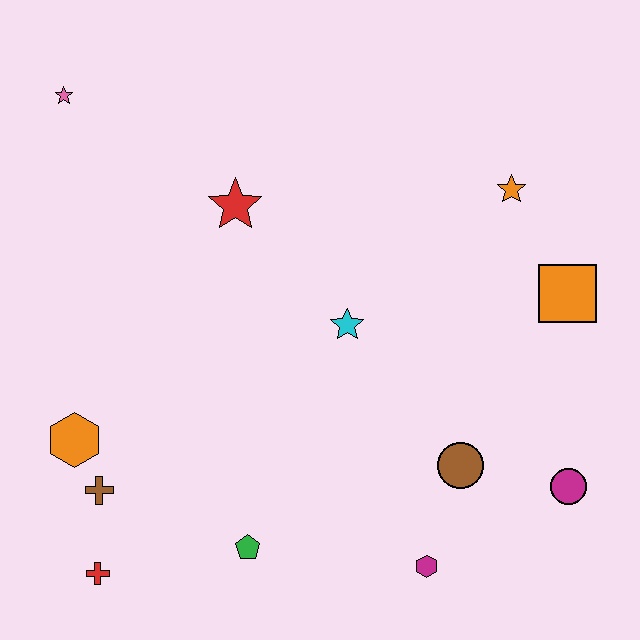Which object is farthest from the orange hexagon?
The orange square is farthest from the orange hexagon.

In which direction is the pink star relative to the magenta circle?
The pink star is to the left of the magenta circle.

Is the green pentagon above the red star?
No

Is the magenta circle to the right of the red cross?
Yes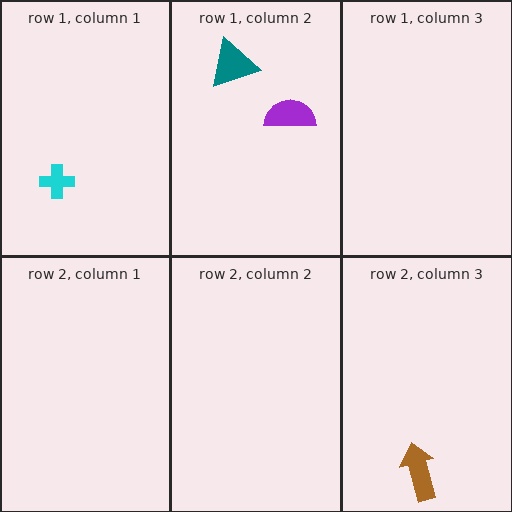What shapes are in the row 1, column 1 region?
The cyan cross.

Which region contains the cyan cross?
The row 1, column 1 region.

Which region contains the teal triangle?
The row 1, column 2 region.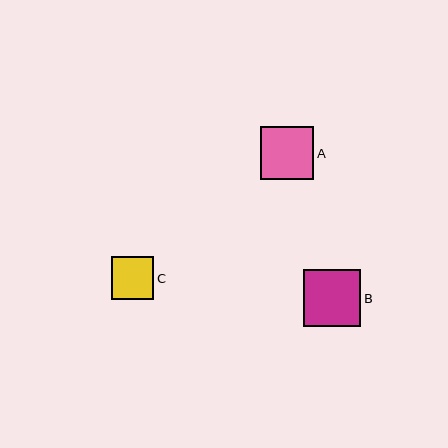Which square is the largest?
Square B is the largest with a size of approximately 57 pixels.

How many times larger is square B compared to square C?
Square B is approximately 1.4 times the size of square C.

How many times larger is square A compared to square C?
Square A is approximately 1.3 times the size of square C.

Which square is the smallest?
Square C is the smallest with a size of approximately 42 pixels.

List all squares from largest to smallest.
From largest to smallest: B, A, C.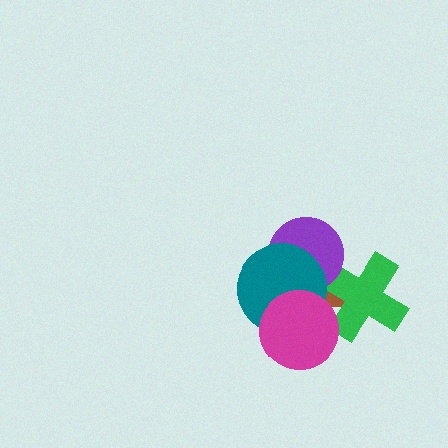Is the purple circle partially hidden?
Yes, it is partially covered by another shape.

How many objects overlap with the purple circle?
3 objects overlap with the purple circle.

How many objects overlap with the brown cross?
4 objects overlap with the brown cross.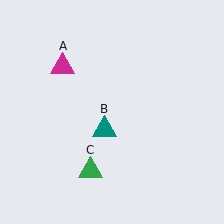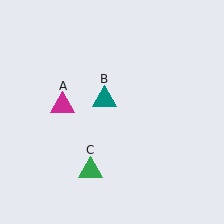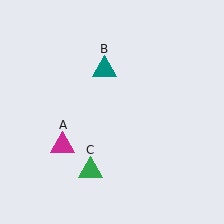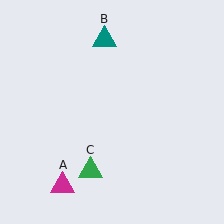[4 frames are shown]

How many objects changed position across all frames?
2 objects changed position: magenta triangle (object A), teal triangle (object B).